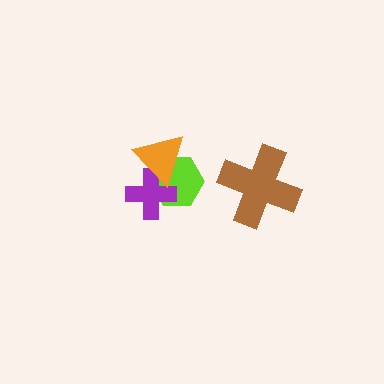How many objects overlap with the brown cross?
0 objects overlap with the brown cross.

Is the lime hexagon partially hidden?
Yes, it is partially covered by another shape.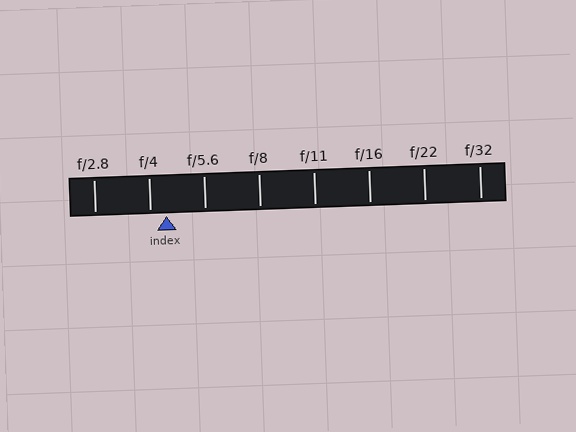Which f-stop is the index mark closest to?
The index mark is closest to f/4.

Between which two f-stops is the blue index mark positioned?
The index mark is between f/4 and f/5.6.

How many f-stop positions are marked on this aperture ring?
There are 8 f-stop positions marked.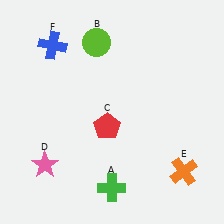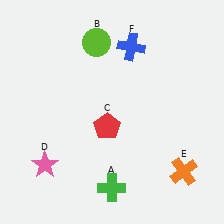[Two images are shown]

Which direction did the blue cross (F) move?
The blue cross (F) moved right.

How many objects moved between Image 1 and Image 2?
1 object moved between the two images.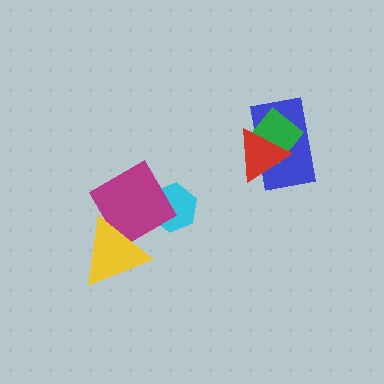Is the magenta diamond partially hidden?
Yes, it is partially covered by another shape.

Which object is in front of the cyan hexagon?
The magenta diamond is in front of the cyan hexagon.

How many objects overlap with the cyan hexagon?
1 object overlaps with the cyan hexagon.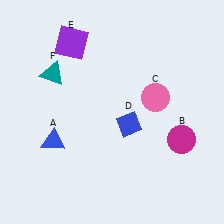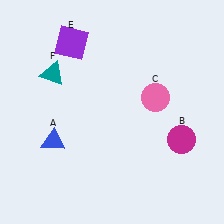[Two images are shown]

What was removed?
The blue diamond (D) was removed in Image 2.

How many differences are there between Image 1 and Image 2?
There is 1 difference between the two images.